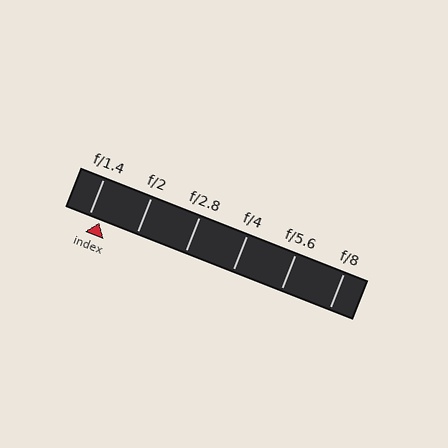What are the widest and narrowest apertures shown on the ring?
The widest aperture shown is f/1.4 and the narrowest is f/8.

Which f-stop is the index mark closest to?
The index mark is closest to f/1.4.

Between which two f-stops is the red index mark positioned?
The index mark is between f/1.4 and f/2.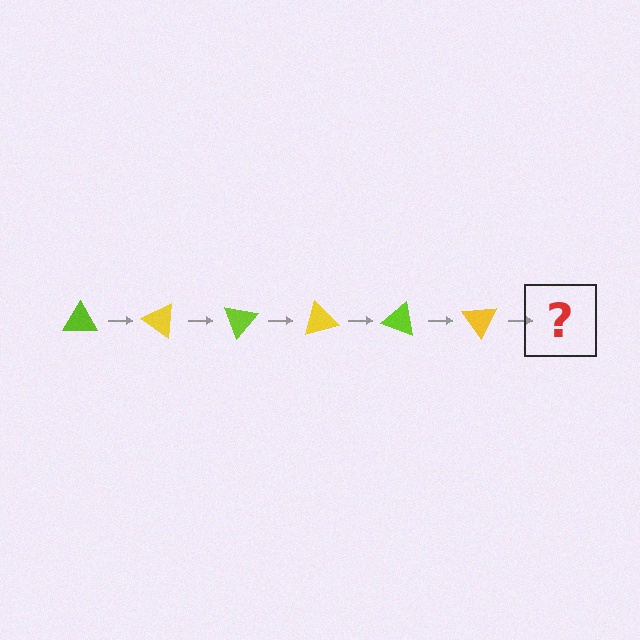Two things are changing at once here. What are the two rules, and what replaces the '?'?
The two rules are that it rotates 35 degrees each step and the color cycles through lime and yellow. The '?' should be a lime triangle, rotated 210 degrees from the start.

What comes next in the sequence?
The next element should be a lime triangle, rotated 210 degrees from the start.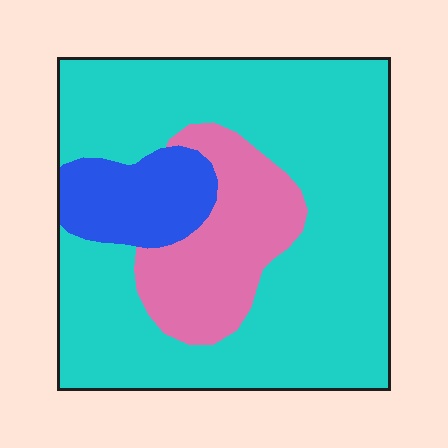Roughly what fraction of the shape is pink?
Pink takes up about one fifth (1/5) of the shape.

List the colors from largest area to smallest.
From largest to smallest: cyan, pink, blue.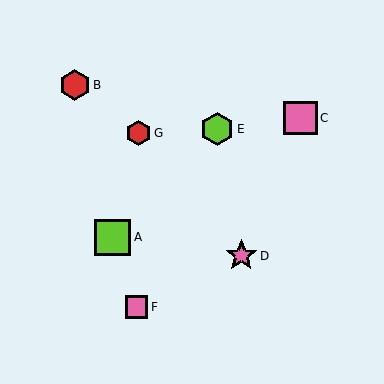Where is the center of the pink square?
The center of the pink square is at (300, 118).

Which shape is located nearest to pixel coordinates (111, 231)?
The lime square (labeled A) at (113, 237) is nearest to that location.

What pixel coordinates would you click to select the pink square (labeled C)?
Click at (300, 118) to select the pink square C.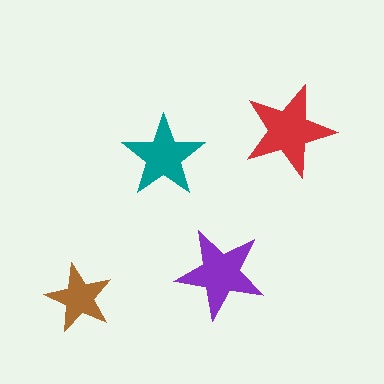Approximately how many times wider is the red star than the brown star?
About 1.5 times wider.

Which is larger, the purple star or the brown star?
The purple one.